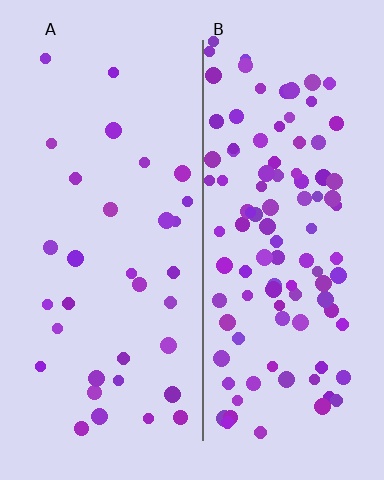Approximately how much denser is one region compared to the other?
Approximately 3.2× — region B over region A.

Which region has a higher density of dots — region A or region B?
B (the right).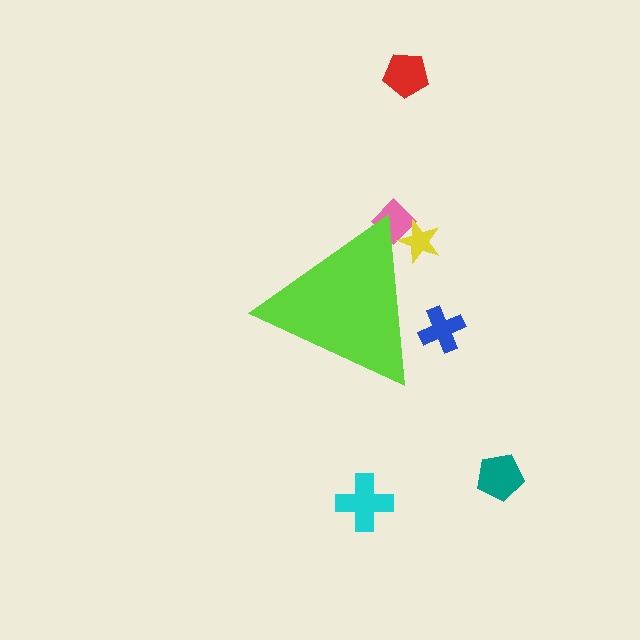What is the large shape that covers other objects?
A lime triangle.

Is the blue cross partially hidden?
Yes, the blue cross is partially hidden behind the lime triangle.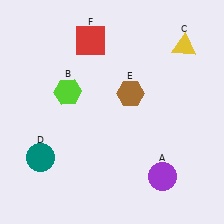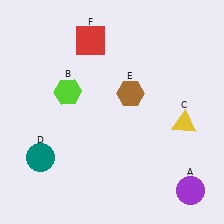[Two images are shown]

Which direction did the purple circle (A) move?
The purple circle (A) moved right.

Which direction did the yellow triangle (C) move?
The yellow triangle (C) moved down.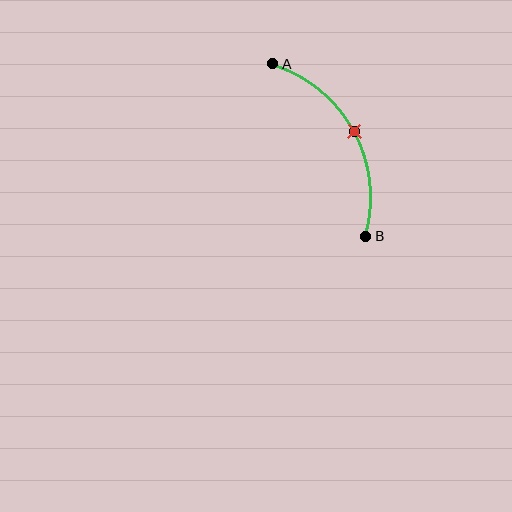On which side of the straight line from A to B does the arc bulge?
The arc bulges to the right of the straight line connecting A and B.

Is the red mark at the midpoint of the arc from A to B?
Yes. The red mark lies on the arc at equal arc-length from both A and B — it is the arc midpoint.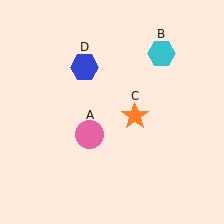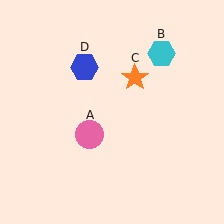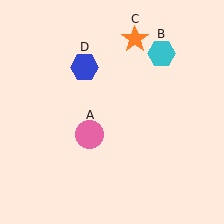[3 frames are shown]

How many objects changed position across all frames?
1 object changed position: orange star (object C).